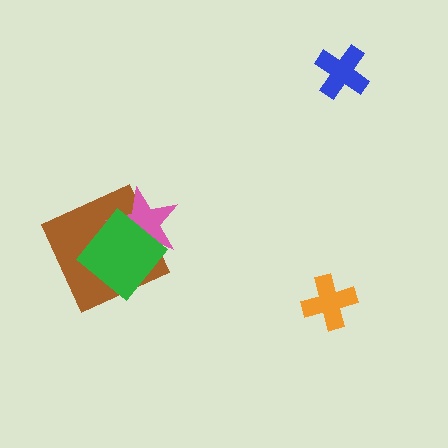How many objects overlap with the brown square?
2 objects overlap with the brown square.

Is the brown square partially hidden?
Yes, it is partially covered by another shape.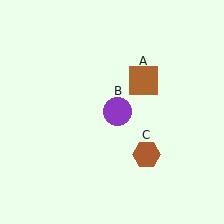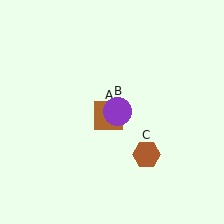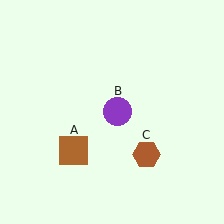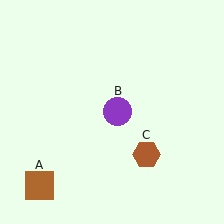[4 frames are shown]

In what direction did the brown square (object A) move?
The brown square (object A) moved down and to the left.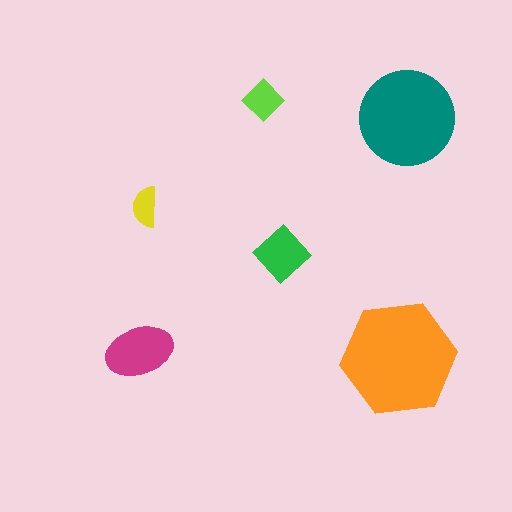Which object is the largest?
The orange hexagon.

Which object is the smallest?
The yellow semicircle.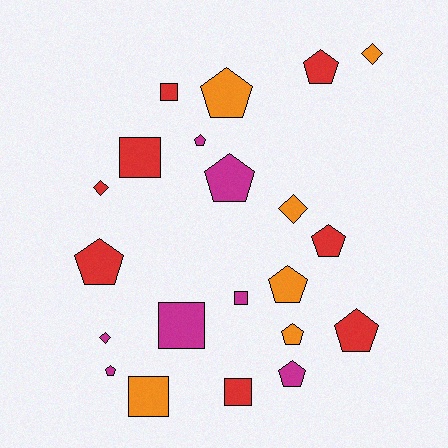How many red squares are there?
There are 3 red squares.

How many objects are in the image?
There are 21 objects.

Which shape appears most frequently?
Pentagon, with 11 objects.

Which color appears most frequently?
Red, with 8 objects.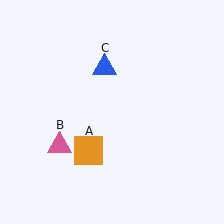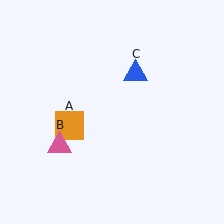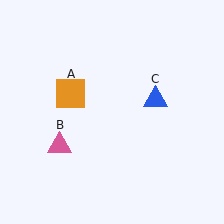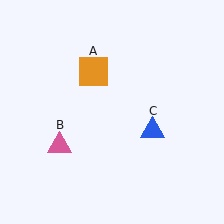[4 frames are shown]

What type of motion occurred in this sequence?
The orange square (object A), blue triangle (object C) rotated clockwise around the center of the scene.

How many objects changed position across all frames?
2 objects changed position: orange square (object A), blue triangle (object C).